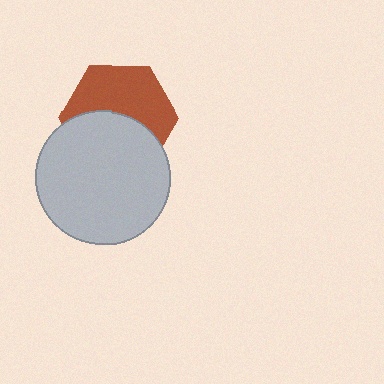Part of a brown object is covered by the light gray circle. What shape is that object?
It is a hexagon.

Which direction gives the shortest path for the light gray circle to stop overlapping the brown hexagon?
Moving down gives the shortest separation.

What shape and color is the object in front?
The object in front is a light gray circle.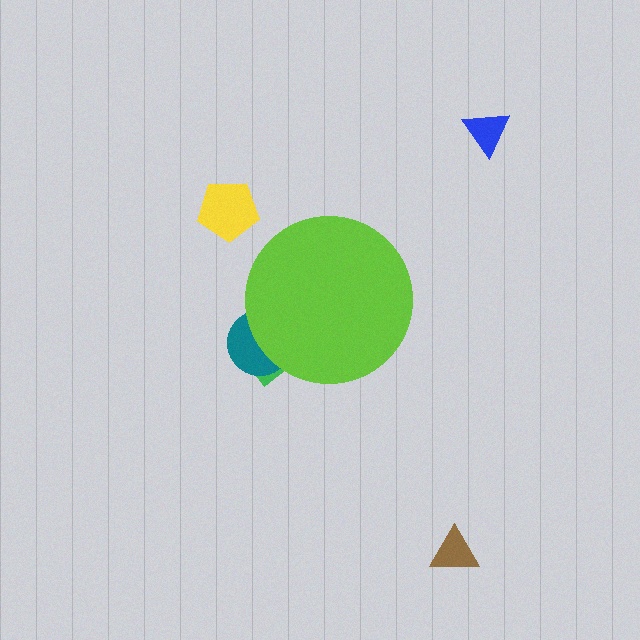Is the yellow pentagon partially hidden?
No, the yellow pentagon is fully visible.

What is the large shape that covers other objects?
A lime circle.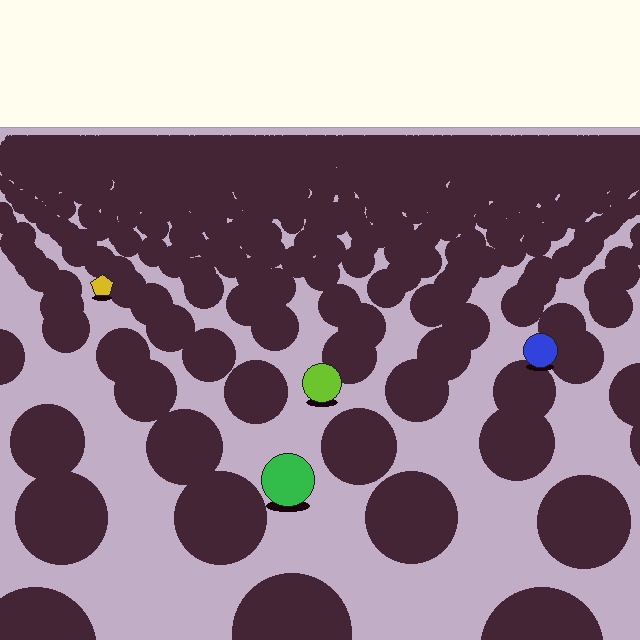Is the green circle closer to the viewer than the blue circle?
Yes. The green circle is closer — you can tell from the texture gradient: the ground texture is coarser near it.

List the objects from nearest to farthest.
From nearest to farthest: the green circle, the lime circle, the blue circle, the yellow pentagon.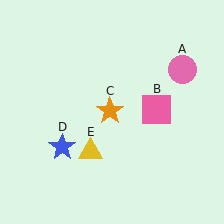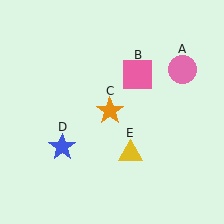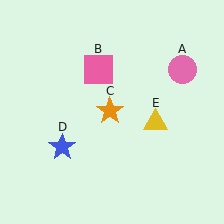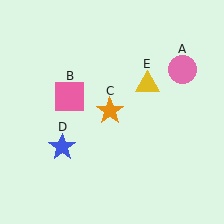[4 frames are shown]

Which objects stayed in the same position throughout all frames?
Pink circle (object A) and orange star (object C) and blue star (object D) remained stationary.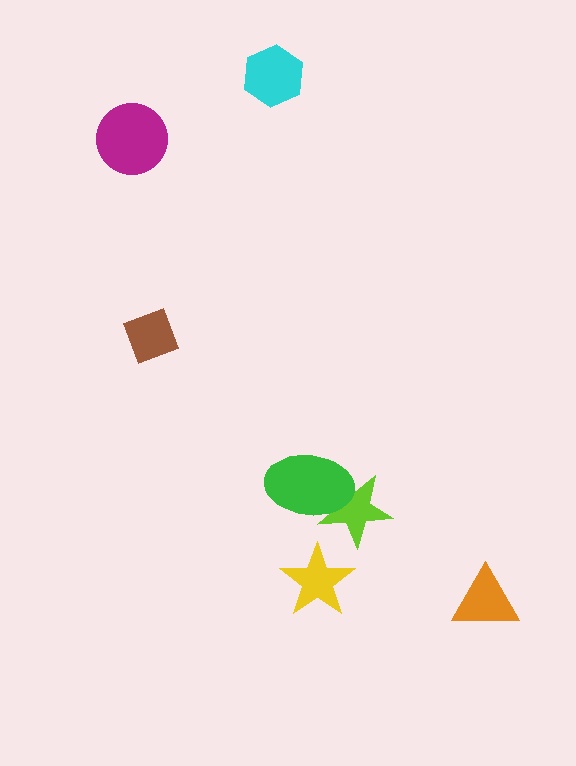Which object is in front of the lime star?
The green ellipse is in front of the lime star.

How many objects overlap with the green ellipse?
1 object overlaps with the green ellipse.